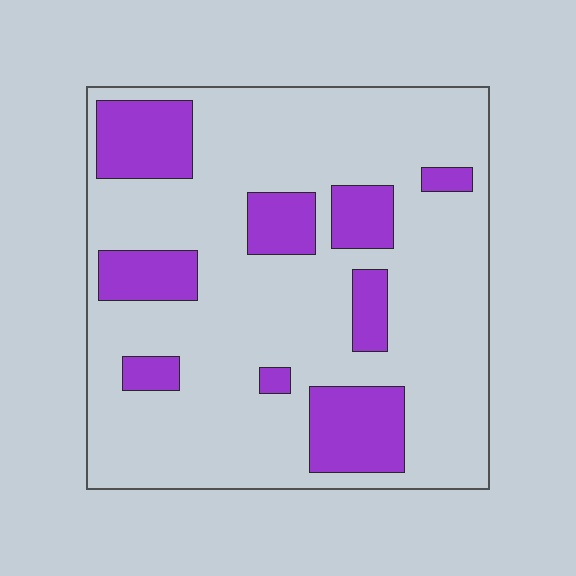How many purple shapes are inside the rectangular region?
9.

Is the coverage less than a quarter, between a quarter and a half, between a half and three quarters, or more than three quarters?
Less than a quarter.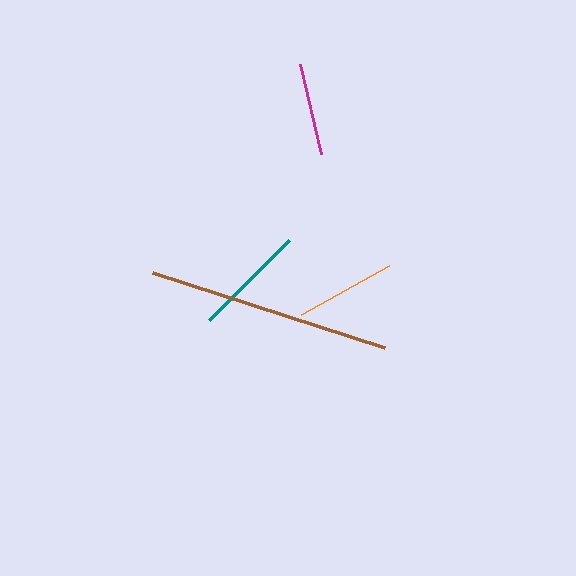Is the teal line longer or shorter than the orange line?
The teal line is longer than the orange line.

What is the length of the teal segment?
The teal segment is approximately 113 pixels long.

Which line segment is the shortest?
The magenta line is the shortest at approximately 93 pixels.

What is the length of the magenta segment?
The magenta segment is approximately 93 pixels long.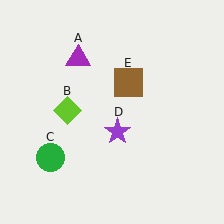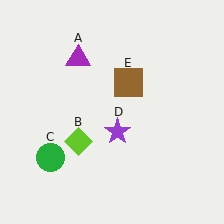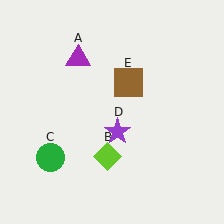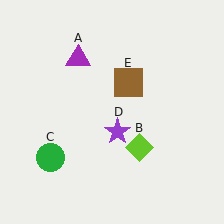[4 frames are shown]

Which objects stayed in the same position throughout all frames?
Purple triangle (object A) and green circle (object C) and purple star (object D) and brown square (object E) remained stationary.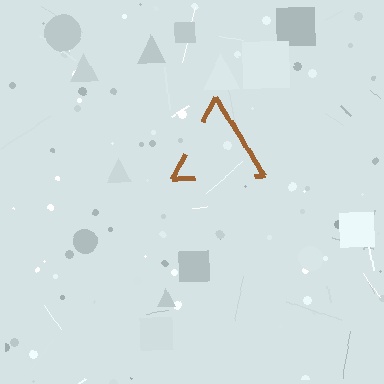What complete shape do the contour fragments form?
The contour fragments form a triangle.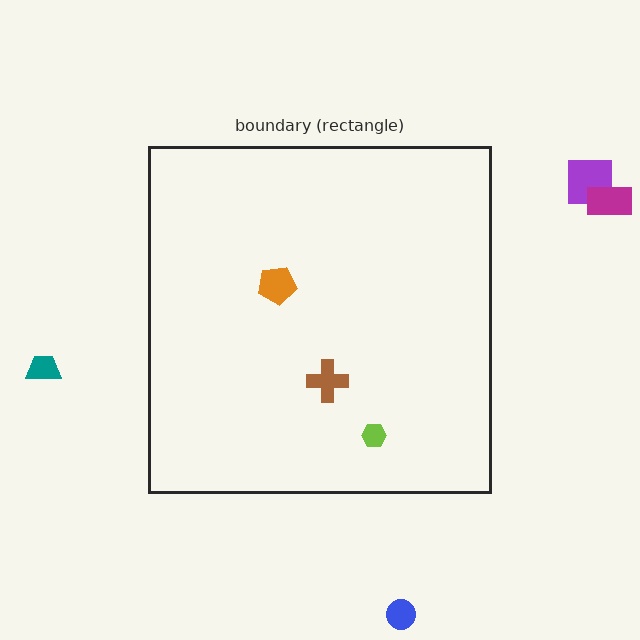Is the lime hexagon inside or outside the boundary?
Inside.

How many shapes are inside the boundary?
3 inside, 4 outside.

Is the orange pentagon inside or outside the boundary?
Inside.